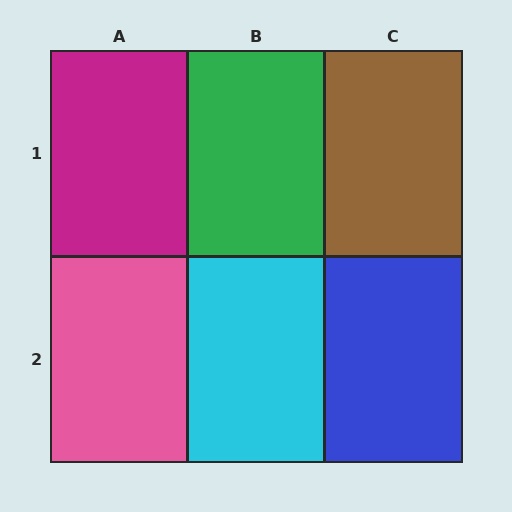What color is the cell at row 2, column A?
Pink.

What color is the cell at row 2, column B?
Cyan.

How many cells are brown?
1 cell is brown.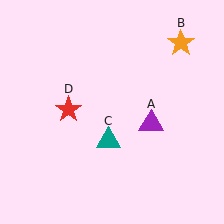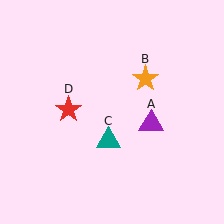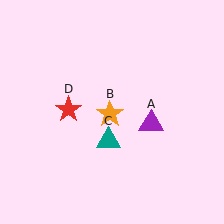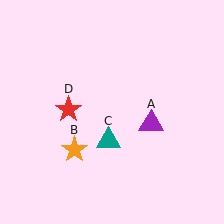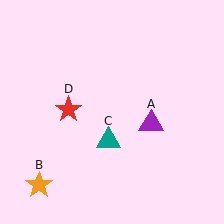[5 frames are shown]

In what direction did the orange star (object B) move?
The orange star (object B) moved down and to the left.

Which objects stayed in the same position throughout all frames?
Purple triangle (object A) and teal triangle (object C) and red star (object D) remained stationary.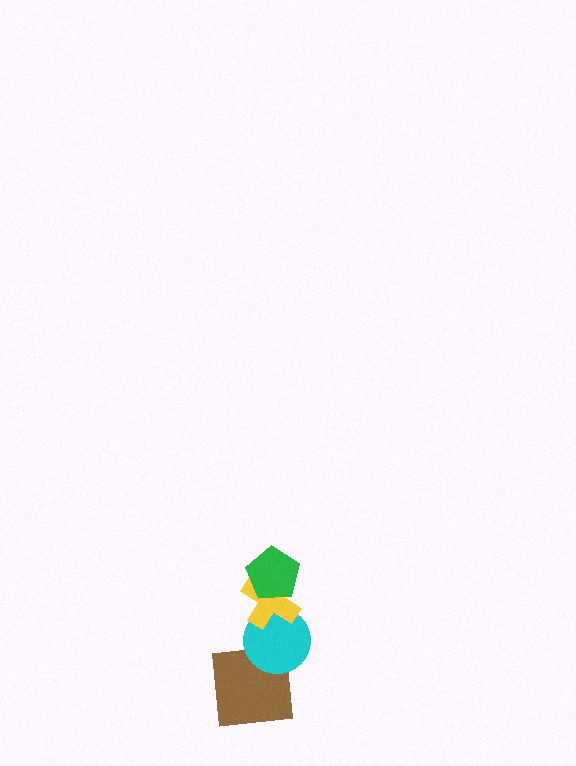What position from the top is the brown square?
The brown square is 4th from the top.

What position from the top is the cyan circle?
The cyan circle is 3rd from the top.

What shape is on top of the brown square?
The cyan circle is on top of the brown square.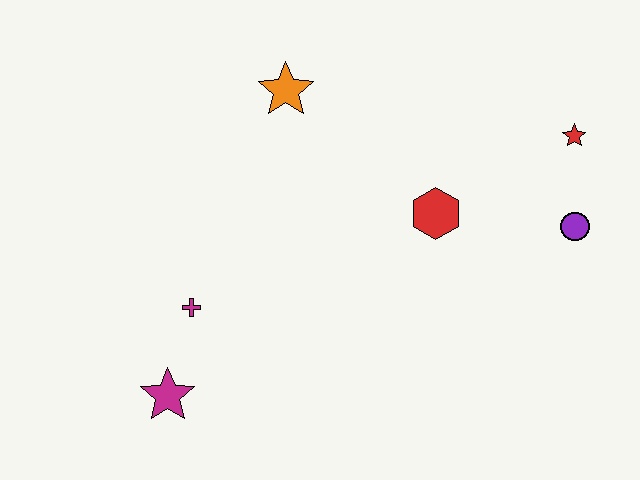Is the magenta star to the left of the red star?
Yes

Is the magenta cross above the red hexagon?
No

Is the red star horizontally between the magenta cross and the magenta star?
No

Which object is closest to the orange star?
The red hexagon is closest to the orange star.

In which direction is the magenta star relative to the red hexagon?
The magenta star is to the left of the red hexagon.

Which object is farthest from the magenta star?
The red star is farthest from the magenta star.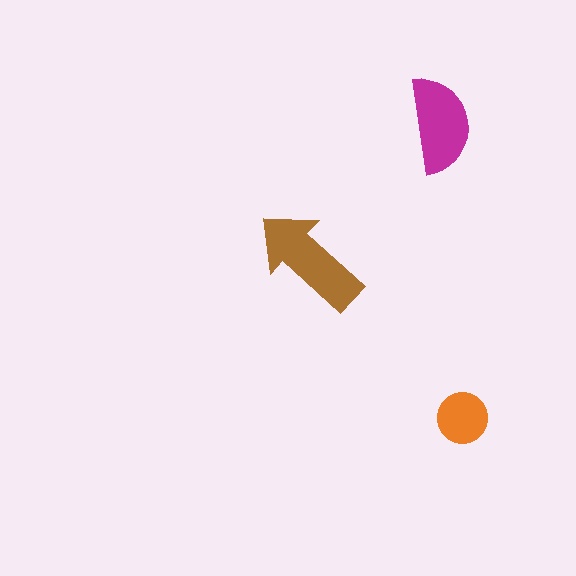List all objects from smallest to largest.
The orange circle, the magenta semicircle, the brown arrow.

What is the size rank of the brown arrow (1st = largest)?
1st.